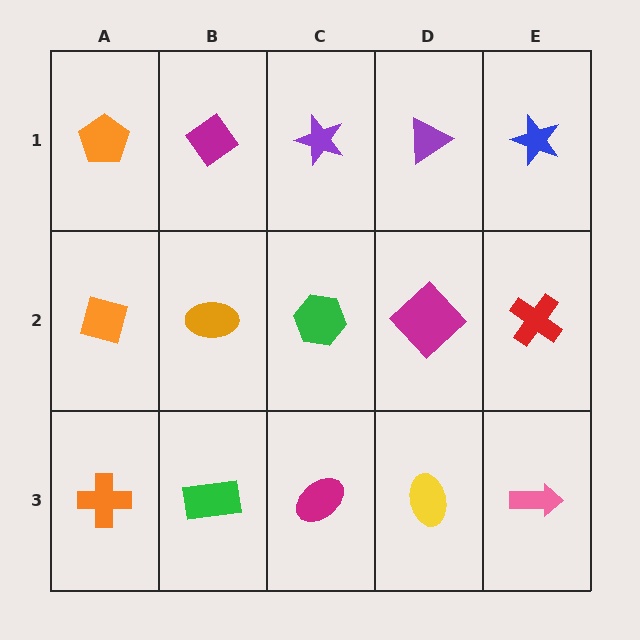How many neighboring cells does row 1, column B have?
3.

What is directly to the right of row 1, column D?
A blue star.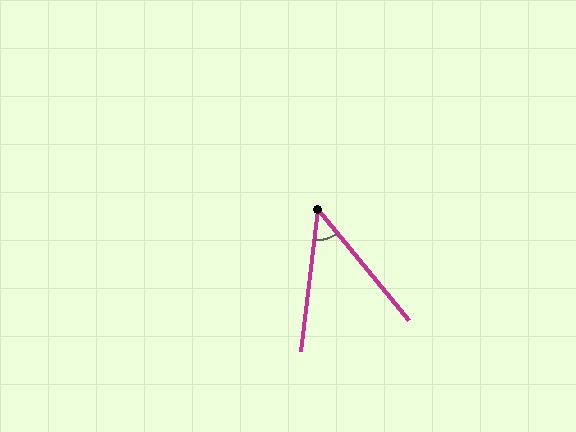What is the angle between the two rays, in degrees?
Approximately 46 degrees.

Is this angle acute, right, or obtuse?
It is acute.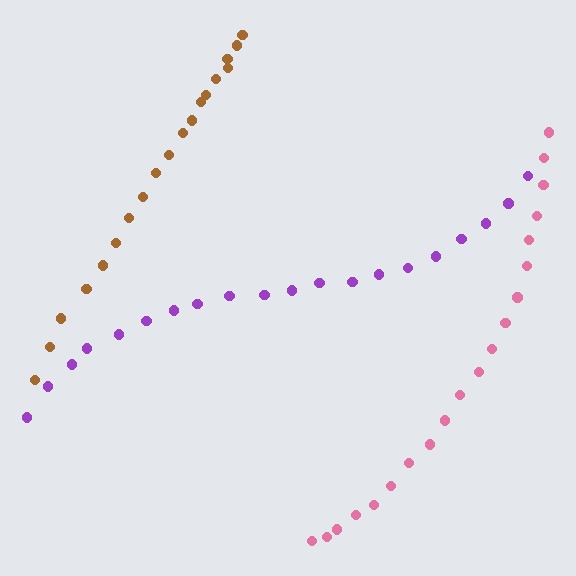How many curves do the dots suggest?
There are 3 distinct paths.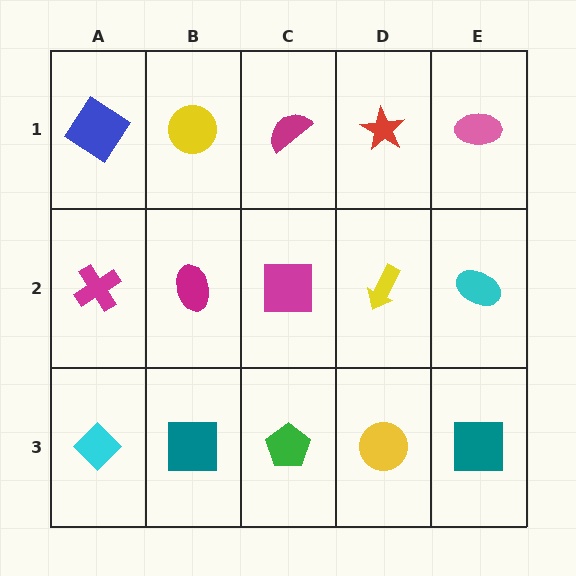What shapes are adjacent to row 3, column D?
A yellow arrow (row 2, column D), a green pentagon (row 3, column C), a teal square (row 3, column E).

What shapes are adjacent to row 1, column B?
A magenta ellipse (row 2, column B), a blue diamond (row 1, column A), a magenta semicircle (row 1, column C).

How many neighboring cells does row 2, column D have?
4.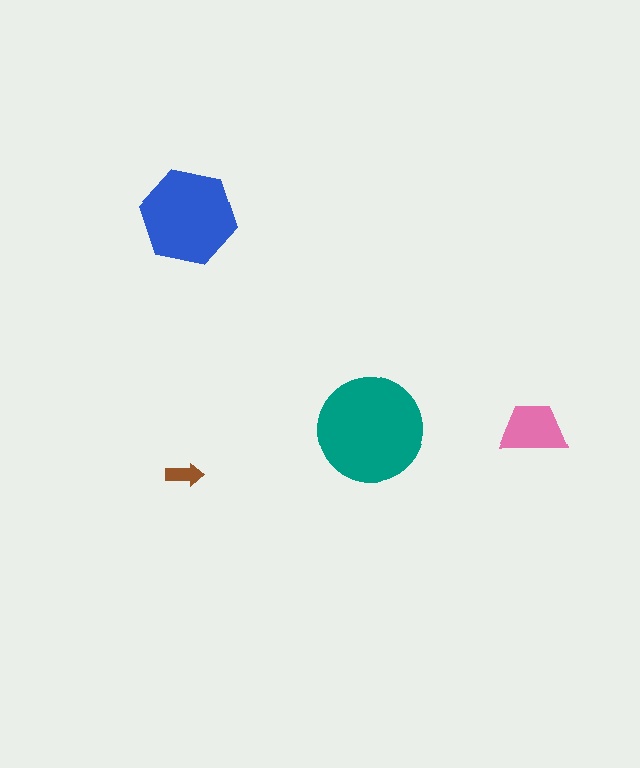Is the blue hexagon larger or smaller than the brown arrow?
Larger.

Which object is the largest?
The teal circle.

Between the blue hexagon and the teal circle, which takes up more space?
The teal circle.